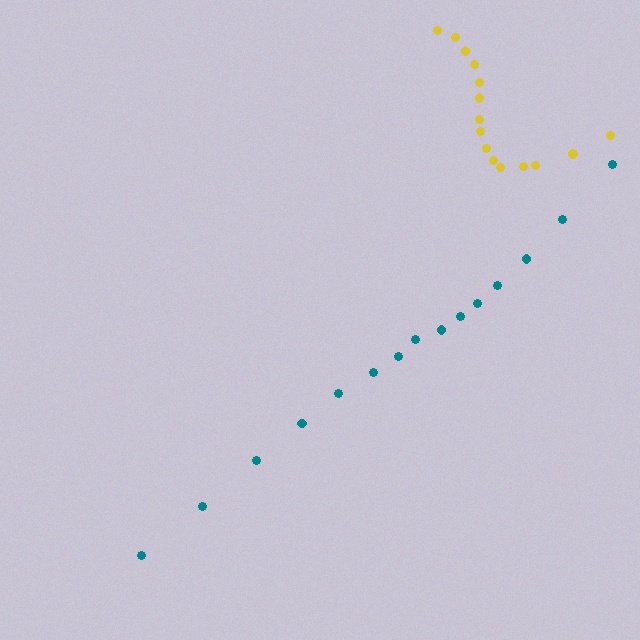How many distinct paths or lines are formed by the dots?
There are 2 distinct paths.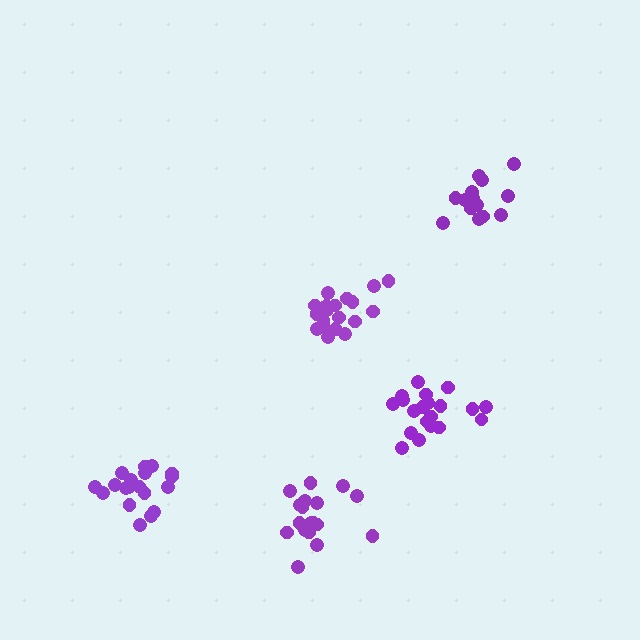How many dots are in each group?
Group 1: 18 dots, Group 2: 21 dots, Group 3: 20 dots, Group 4: 15 dots, Group 5: 19 dots (93 total).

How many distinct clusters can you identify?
There are 5 distinct clusters.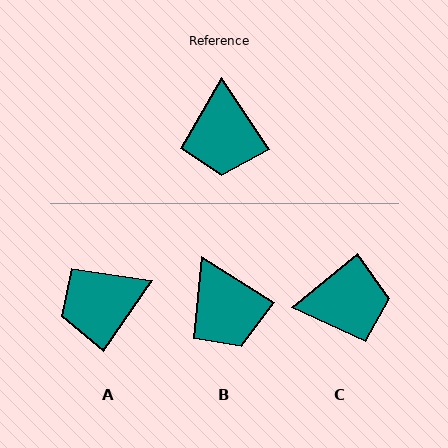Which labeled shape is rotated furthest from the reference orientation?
C, about 96 degrees away.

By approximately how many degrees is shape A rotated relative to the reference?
Approximately 68 degrees clockwise.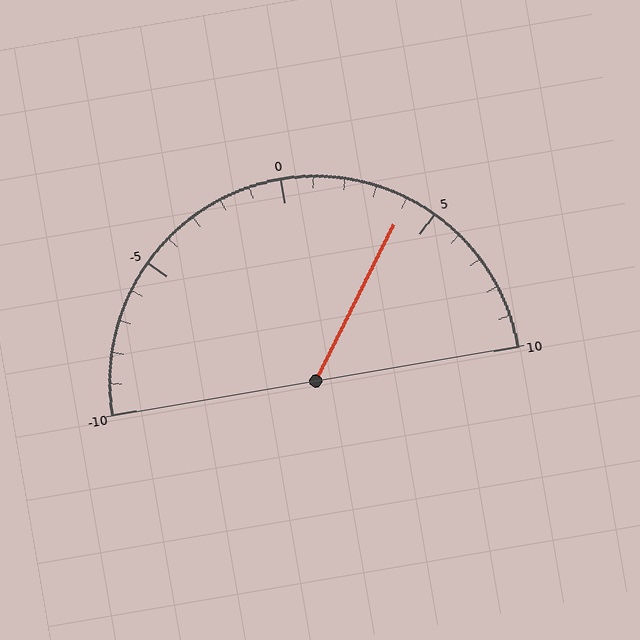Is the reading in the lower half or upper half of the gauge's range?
The reading is in the upper half of the range (-10 to 10).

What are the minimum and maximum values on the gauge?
The gauge ranges from -10 to 10.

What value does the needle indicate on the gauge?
The needle indicates approximately 4.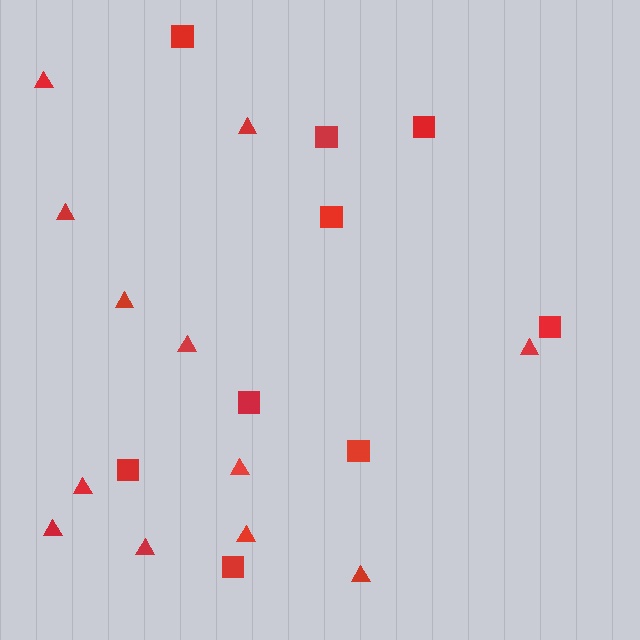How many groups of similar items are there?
There are 2 groups: one group of squares (9) and one group of triangles (12).